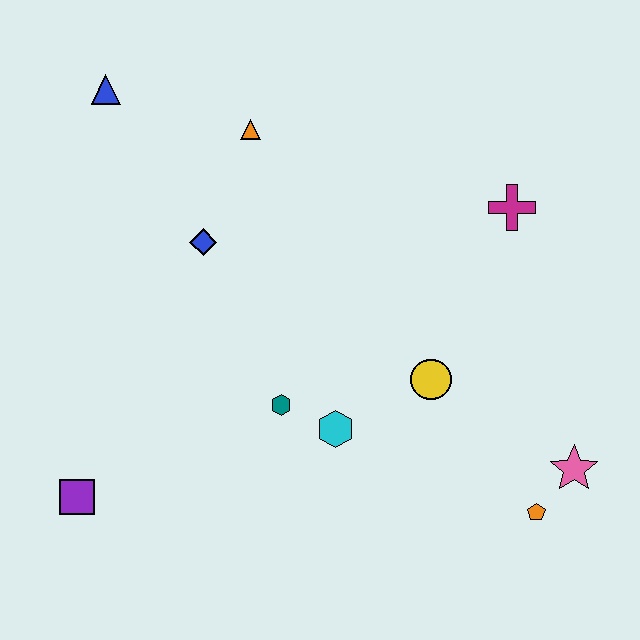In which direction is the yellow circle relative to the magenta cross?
The yellow circle is below the magenta cross.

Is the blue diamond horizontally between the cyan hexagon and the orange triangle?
No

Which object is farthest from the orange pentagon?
The blue triangle is farthest from the orange pentagon.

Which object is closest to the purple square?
The teal hexagon is closest to the purple square.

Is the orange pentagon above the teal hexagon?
No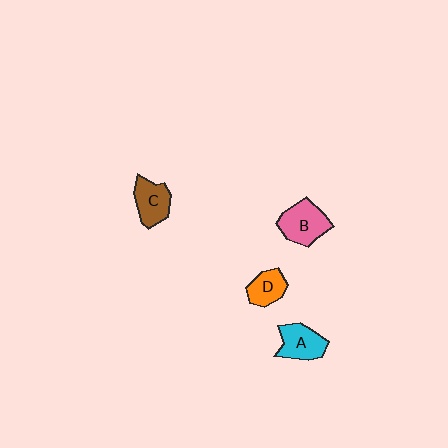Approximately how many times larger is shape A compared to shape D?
Approximately 1.3 times.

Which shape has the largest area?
Shape B (pink).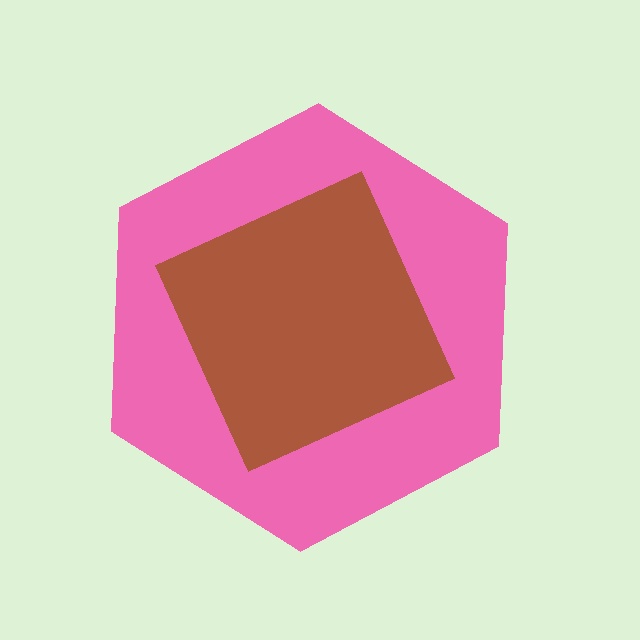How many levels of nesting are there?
2.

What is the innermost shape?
The brown square.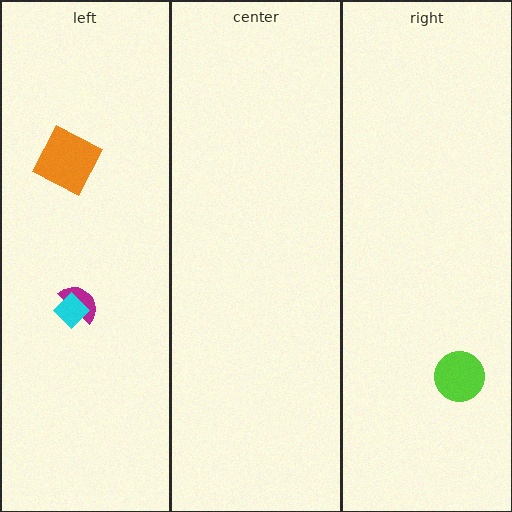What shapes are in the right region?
The lime circle.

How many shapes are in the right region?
1.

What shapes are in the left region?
The magenta semicircle, the cyan diamond, the orange square.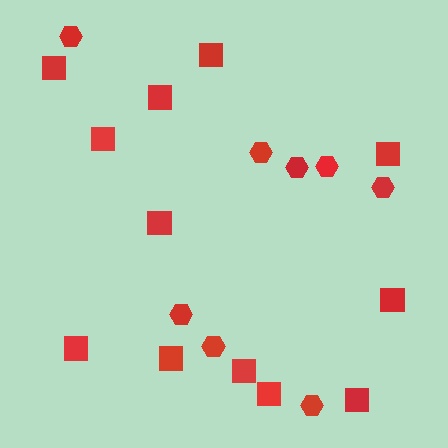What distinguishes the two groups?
There are 2 groups: one group of hexagons (8) and one group of squares (12).